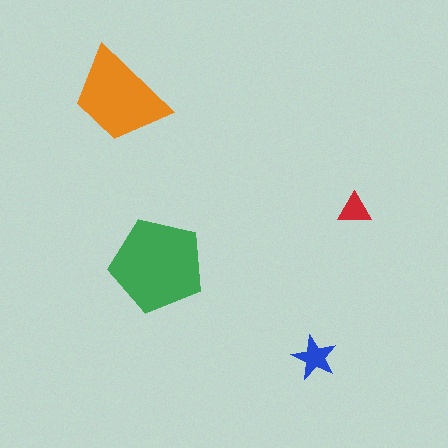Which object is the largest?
The green pentagon.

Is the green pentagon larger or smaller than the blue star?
Larger.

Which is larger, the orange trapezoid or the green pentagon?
The green pentagon.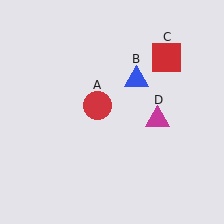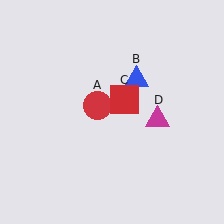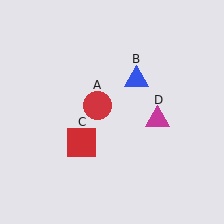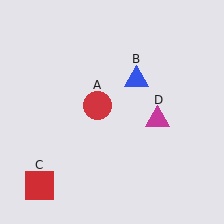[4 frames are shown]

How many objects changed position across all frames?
1 object changed position: red square (object C).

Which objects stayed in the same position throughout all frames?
Red circle (object A) and blue triangle (object B) and magenta triangle (object D) remained stationary.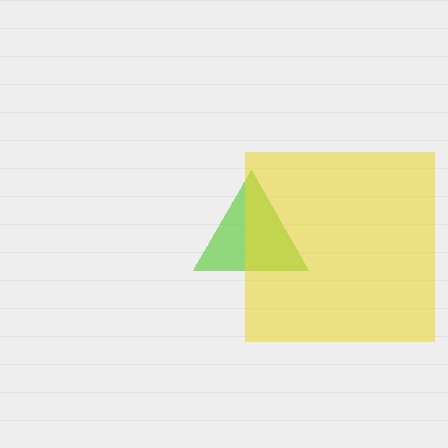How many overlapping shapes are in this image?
There are 2 overlapping shapes in the image.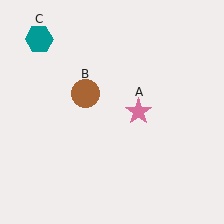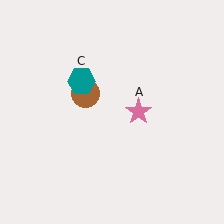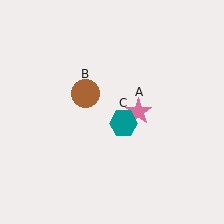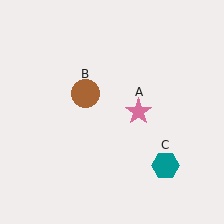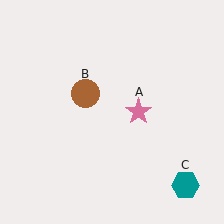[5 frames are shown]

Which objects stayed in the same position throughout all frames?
Pink star (object A) and brown circle (object B) remained stationary.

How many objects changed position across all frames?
1 object changed position: teal hexagon (object C).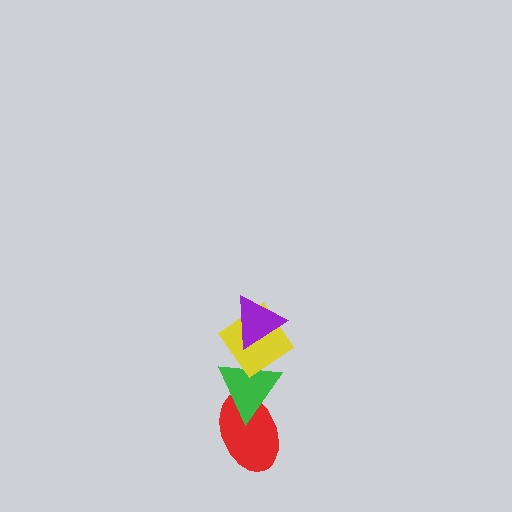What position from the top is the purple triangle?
The purple triangle is 1st from the top.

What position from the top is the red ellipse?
The red ellipse is 4th from the top.